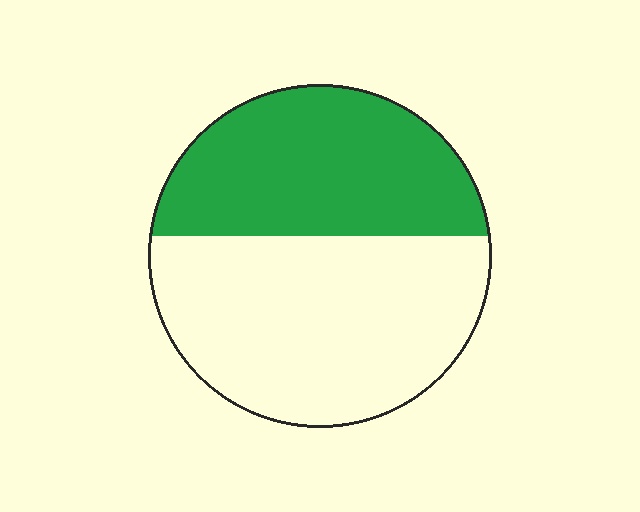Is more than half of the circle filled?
No.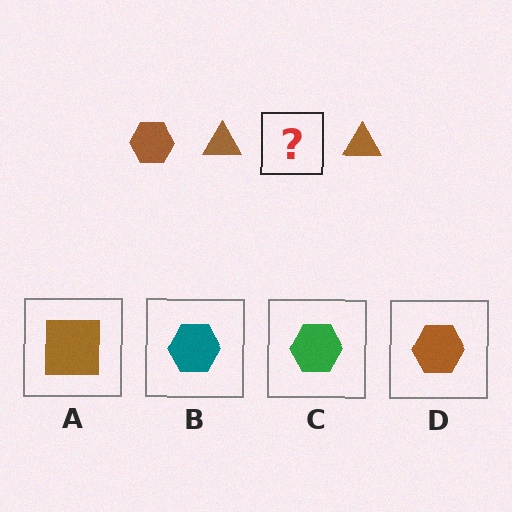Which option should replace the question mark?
Option D.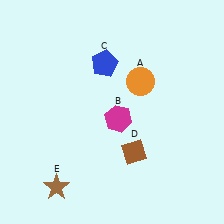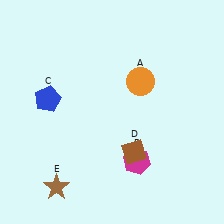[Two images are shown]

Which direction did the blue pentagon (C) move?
The blue pentagon (C) moved left.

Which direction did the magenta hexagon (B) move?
The magenta hexagon (B) moved down.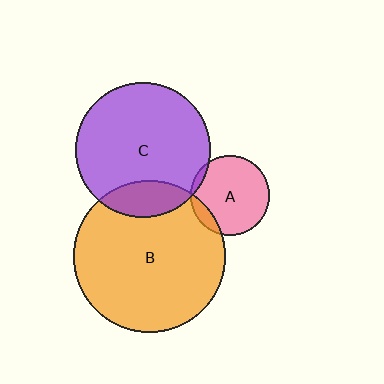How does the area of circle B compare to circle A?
Approximately 3.7 times.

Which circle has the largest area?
Circle B (orange).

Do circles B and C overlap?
Yes.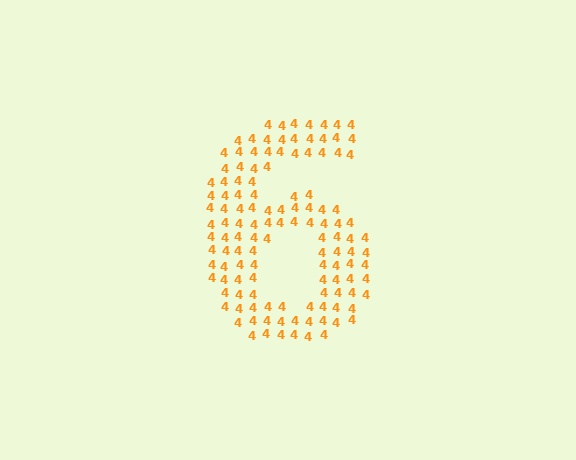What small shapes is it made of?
It is made of small digit 4's.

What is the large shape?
The large shape is the digit 6.